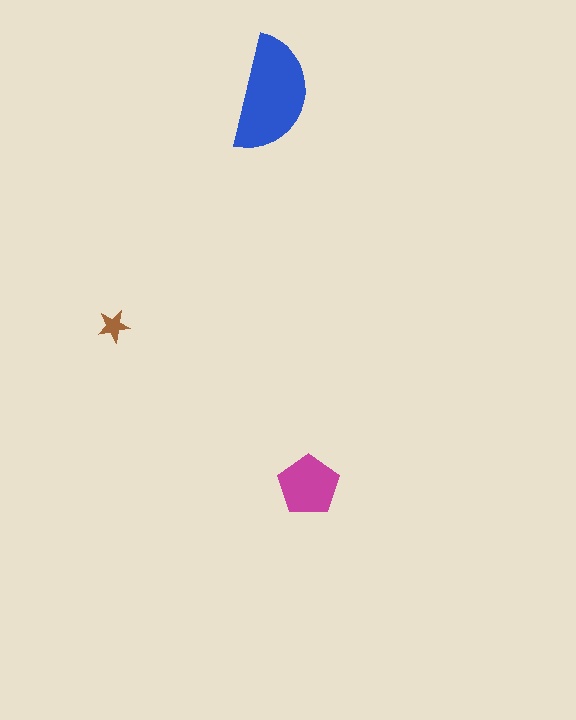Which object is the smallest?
The brown star.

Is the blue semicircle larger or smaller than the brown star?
Larger.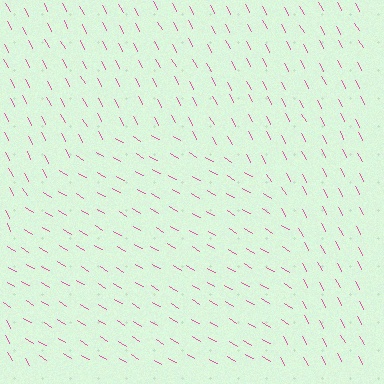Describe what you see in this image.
The image is filled with small pink line segments. A circle region in the image has lines oriented differently from the surrounding lines, creating a visible texture boundary.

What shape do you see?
I see a circle.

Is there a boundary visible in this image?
Yes, there is a texture boundary formed by a change in line orientation.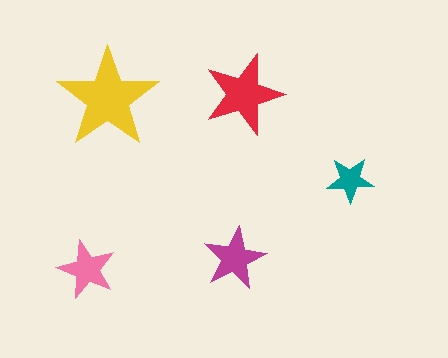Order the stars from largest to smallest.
the yellow one, the red one, the magenta one, the pink one, the teal one.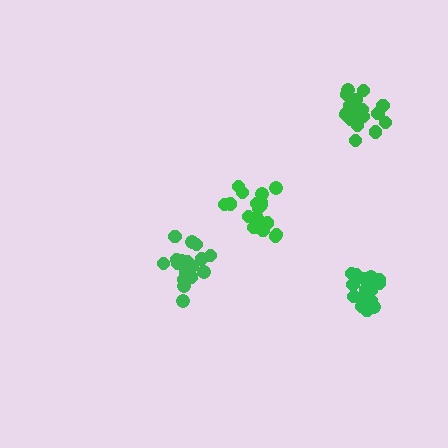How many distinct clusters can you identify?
There are 4 distinct clusters.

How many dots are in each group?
Group 1: 18 dots, Group 2: 19 dots, Group 3: 20 dots, Group 4: 18 dots (75 total).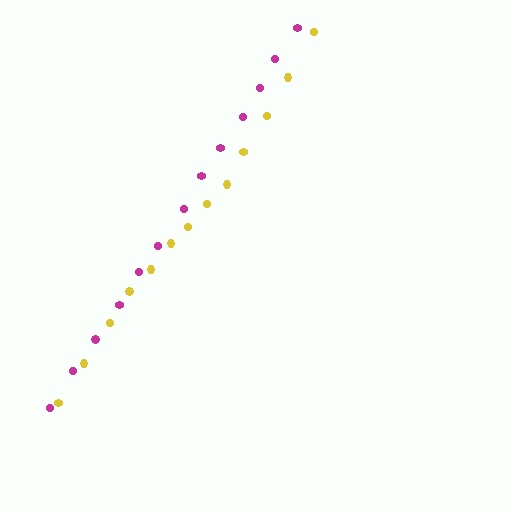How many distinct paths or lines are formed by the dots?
There are 2 distinct paths.